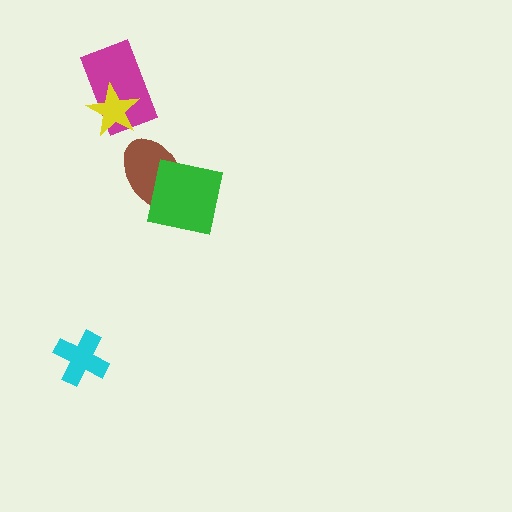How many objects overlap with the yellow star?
1 object overlaps with the yellow star.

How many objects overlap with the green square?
1 object overlaps with the green square.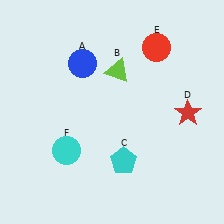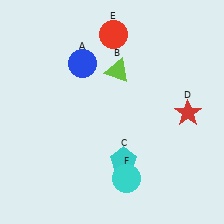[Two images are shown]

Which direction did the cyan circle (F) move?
The cyan circle (F) moved right.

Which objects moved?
The objects that moved are: the red circle (E), the cyan circle (F).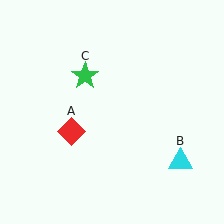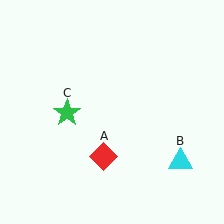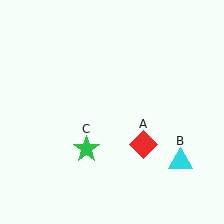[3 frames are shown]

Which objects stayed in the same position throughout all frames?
Cyan triangle (object B) remained stationary.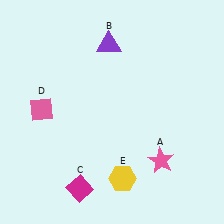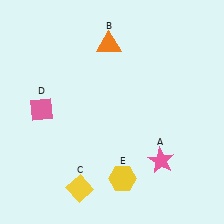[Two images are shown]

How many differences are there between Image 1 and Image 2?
There are 2 differences between the two images.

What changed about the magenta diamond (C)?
In Image 1, C is magenta. In Image 2, it changed to yellow.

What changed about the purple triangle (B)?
In Image 1, B is purple. In Image 2, it changed to orange.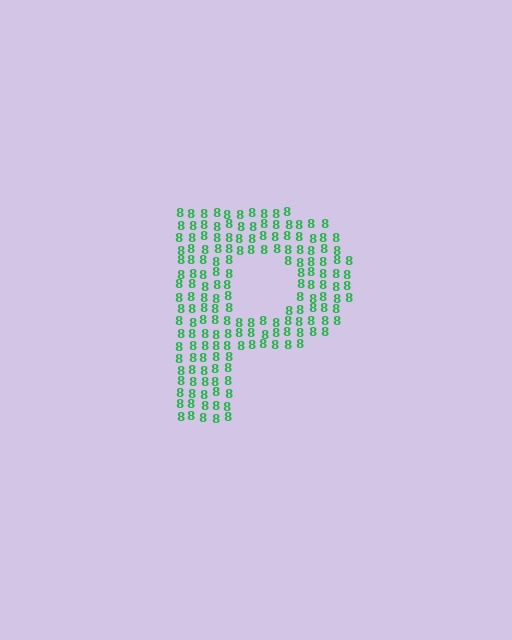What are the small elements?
The small elements are digit 8's.